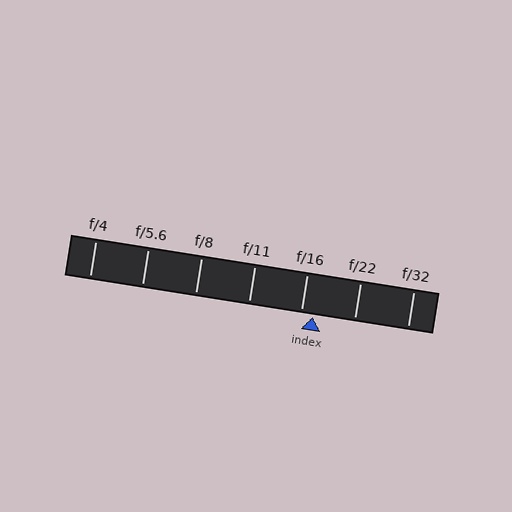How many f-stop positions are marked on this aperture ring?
There are 7 f-stop positions marked.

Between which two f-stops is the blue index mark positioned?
The index mark is between f/16 and f/22.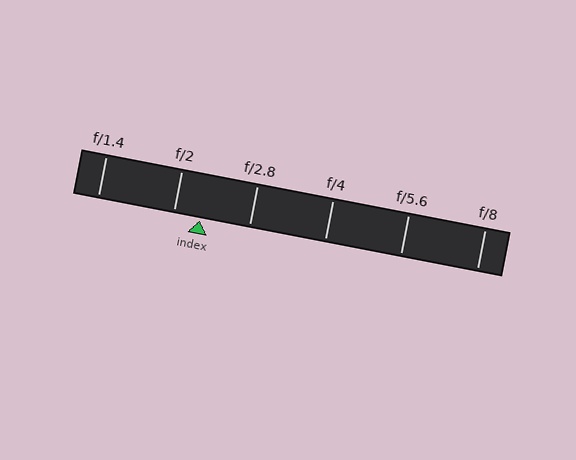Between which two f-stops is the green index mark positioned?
The index mark is between f/2 and f/2.8.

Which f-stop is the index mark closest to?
The index mark is closest to f/2.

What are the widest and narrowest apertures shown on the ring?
The widest aperture shown is f/1.4 and the narrowest is f/8.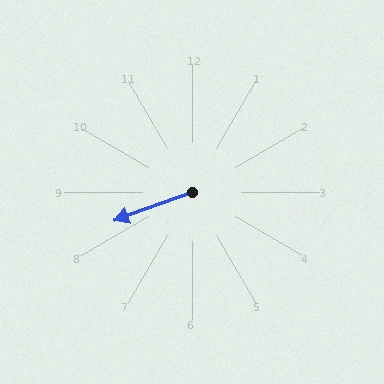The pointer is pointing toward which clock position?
Roughly 8 o'clock.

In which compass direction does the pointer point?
West.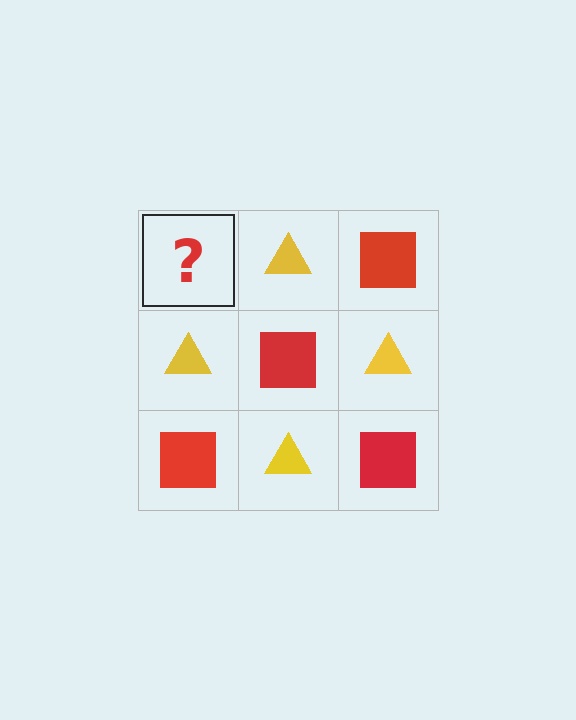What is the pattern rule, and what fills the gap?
The rule is that it alternates red square and yellow triangle in a checkerboard pattern. The gap should be filled with a red square.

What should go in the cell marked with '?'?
The missing cell should contain a red square.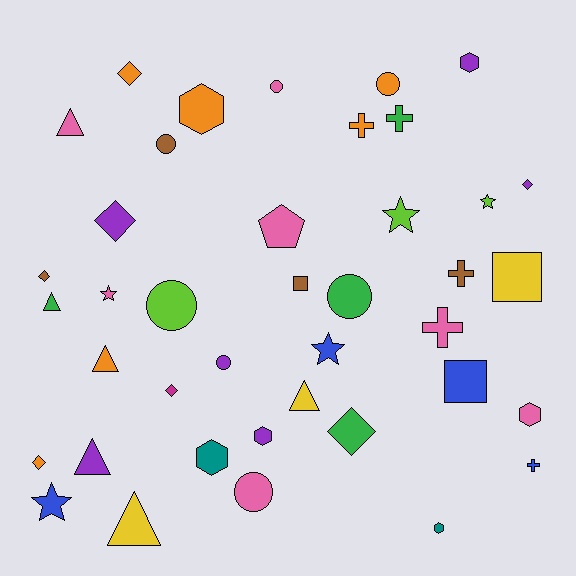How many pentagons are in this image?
There is 1 pentagon.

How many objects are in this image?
There are 40 objects.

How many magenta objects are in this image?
There is 1 magenta object.